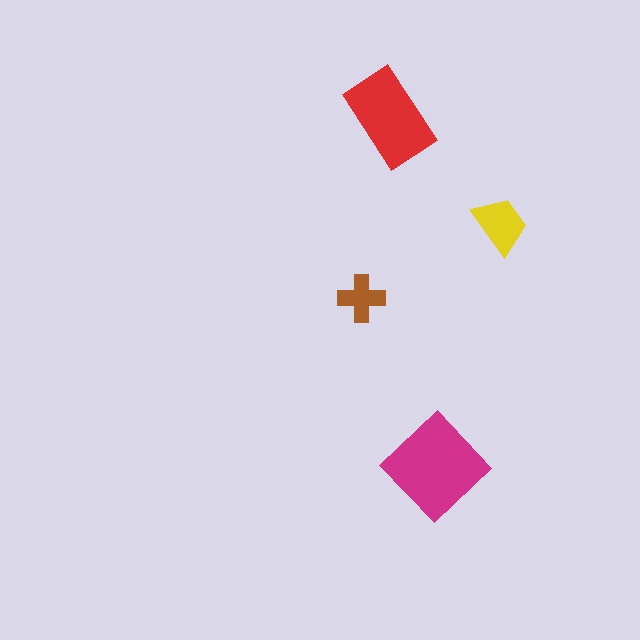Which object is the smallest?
The brown cross.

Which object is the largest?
The magenta diamond.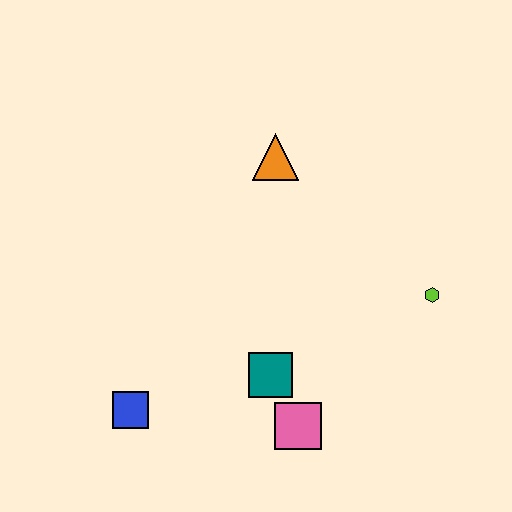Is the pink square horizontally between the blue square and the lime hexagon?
Yes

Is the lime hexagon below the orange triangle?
Yes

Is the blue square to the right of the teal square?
No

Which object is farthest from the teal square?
The orange triangle is farthest from the teal square.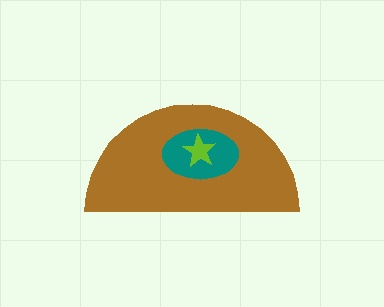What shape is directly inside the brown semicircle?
The teal ellipse.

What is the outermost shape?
The brown semicircle.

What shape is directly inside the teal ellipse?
The lime star.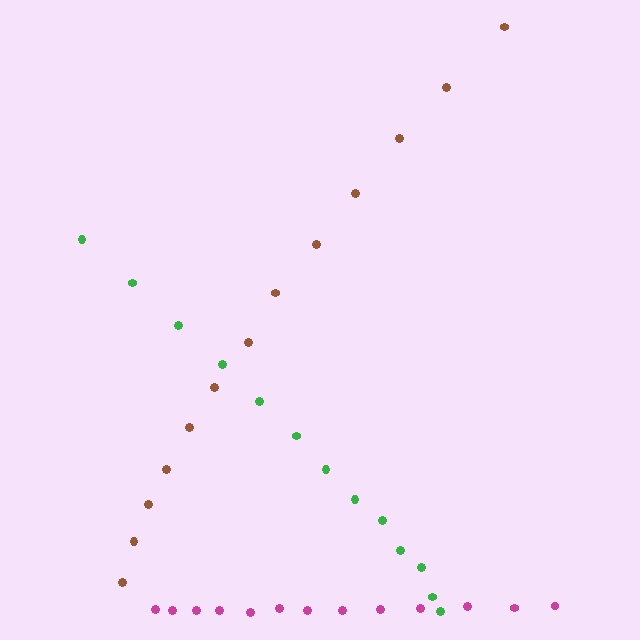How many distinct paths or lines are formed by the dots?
There are 3 distinct paths.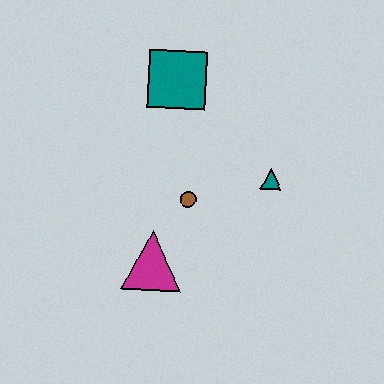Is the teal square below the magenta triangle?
No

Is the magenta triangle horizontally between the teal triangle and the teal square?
No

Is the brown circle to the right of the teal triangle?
No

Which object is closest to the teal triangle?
The brown circle is closest to the teal triangle.